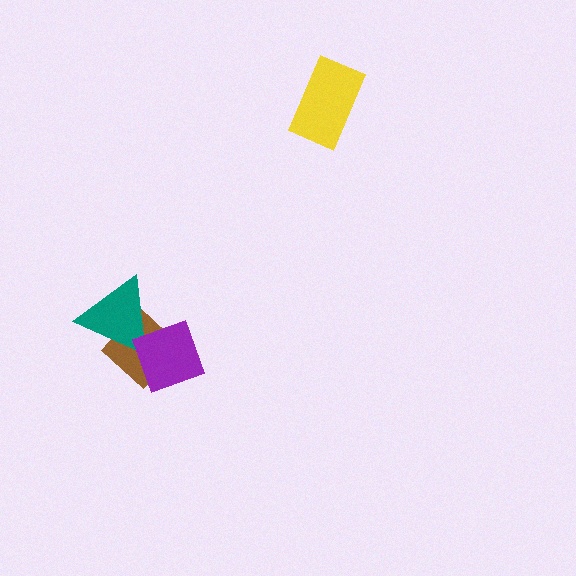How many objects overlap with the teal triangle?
2 objects overlap with the teal triangle.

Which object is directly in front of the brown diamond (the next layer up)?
The teal triangle is directly in front of the brown diamond.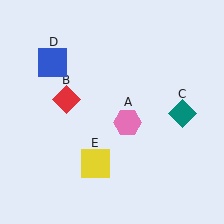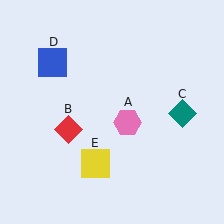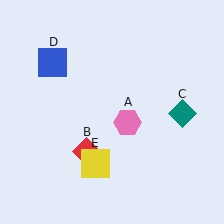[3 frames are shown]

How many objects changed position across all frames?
1 object changed position: red diamond (object B).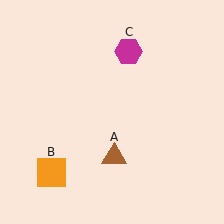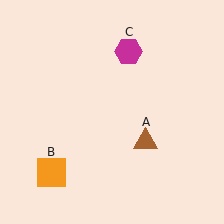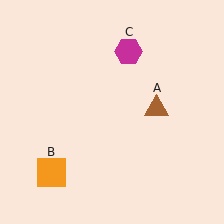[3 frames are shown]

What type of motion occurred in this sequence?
The brown triangle (object A) rotated counterclockwise around the center of the scene.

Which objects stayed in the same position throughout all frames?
Orange square (object B) and magenta hexagon (object C) remained stationary.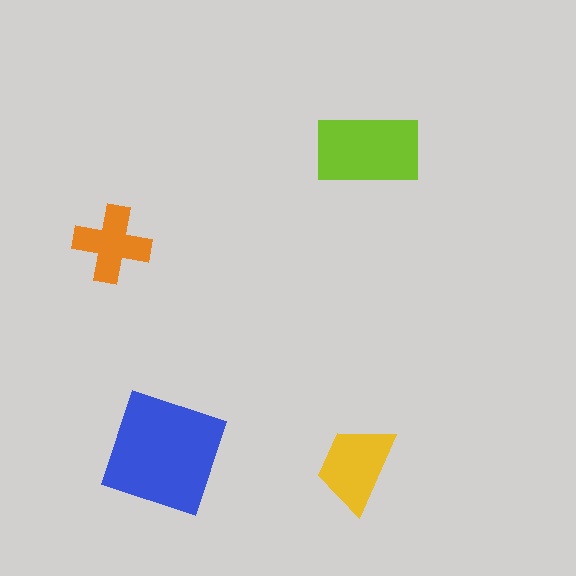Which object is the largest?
The blue square.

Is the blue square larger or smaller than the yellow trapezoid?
Larger.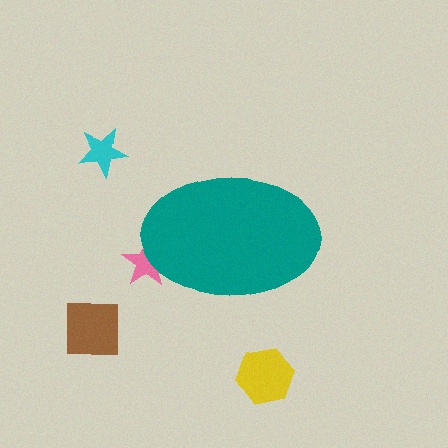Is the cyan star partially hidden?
No, the cyan star is fully visible.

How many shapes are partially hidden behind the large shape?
1 shape is partially hidden.